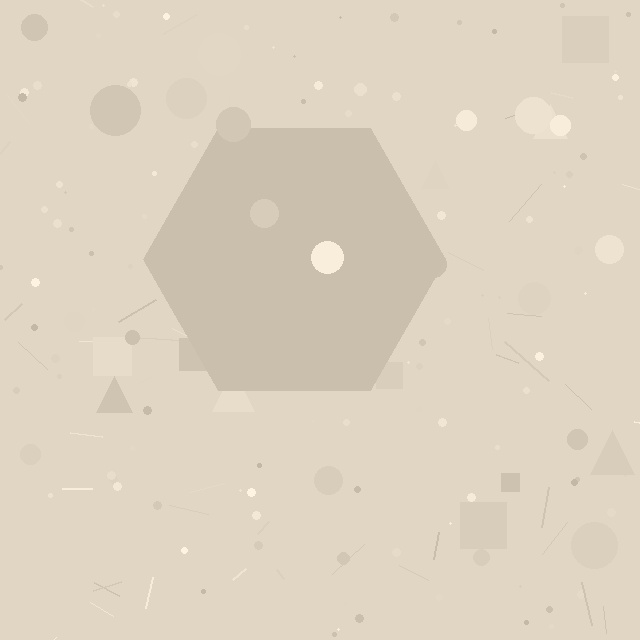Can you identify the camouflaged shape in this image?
The camouflaged shape is a hexagon.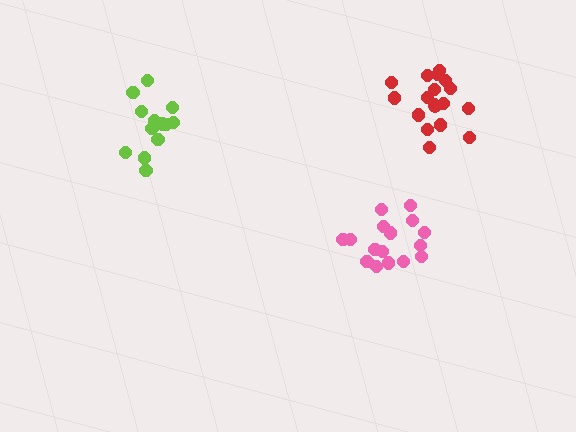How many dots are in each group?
Group 1: 13 dots, Group 2: 18 dots, Group 3: 16 dots (47 total).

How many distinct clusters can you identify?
There are 3 distinct clusters.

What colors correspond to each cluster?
The clusters are colored: lime, red, pink.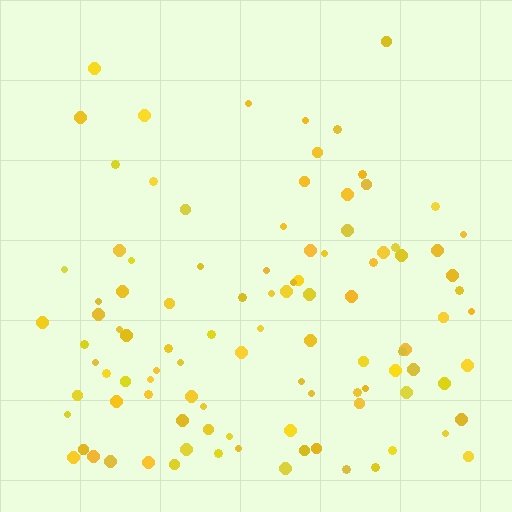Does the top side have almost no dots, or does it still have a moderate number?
Still a moderate number, just noticeably fewer than the bottom.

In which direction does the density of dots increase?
From top to bottom, with the bottom side densest.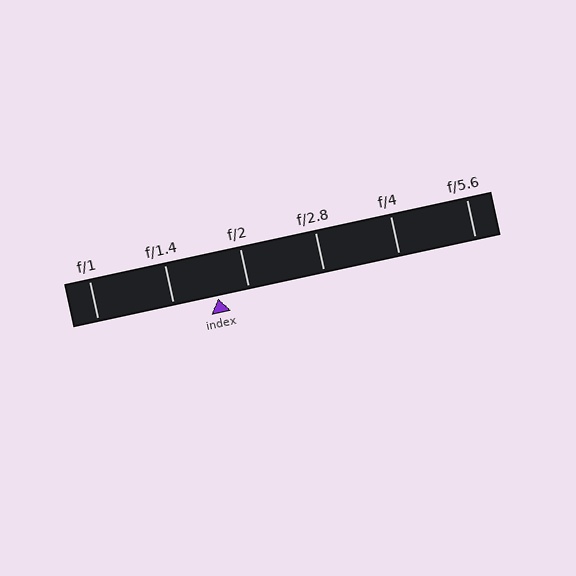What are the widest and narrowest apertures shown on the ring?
The widest aperture shown is f/1 and the narrowest is f/5.6.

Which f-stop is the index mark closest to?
The index mark is closest to f/2.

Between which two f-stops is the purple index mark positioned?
The index mark is between f/1.4 and f/2.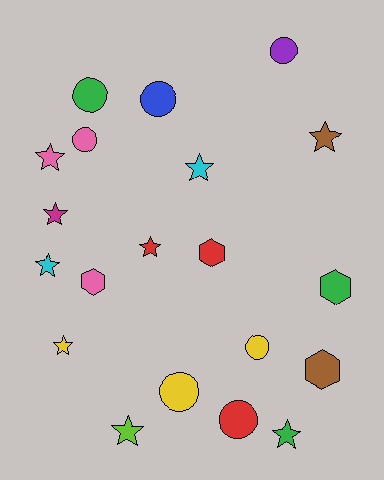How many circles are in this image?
There are 7 circles.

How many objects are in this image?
There are 20 objects.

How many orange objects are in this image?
There are no orange objects.